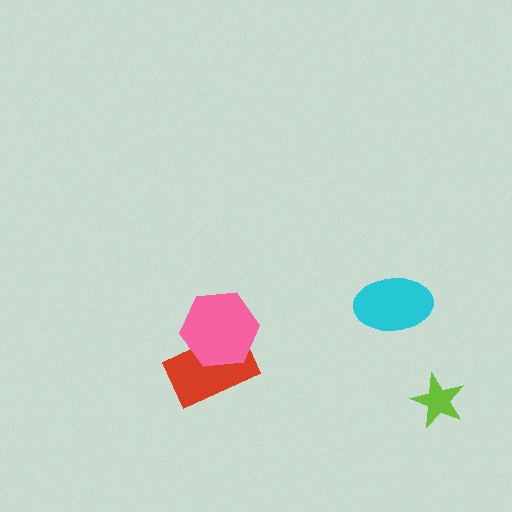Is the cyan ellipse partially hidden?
No, no other shape covers it.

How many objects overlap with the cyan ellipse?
0 objects overlap with the cyan ellipse.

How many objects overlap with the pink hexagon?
1 object overlaps with the pink hexagon.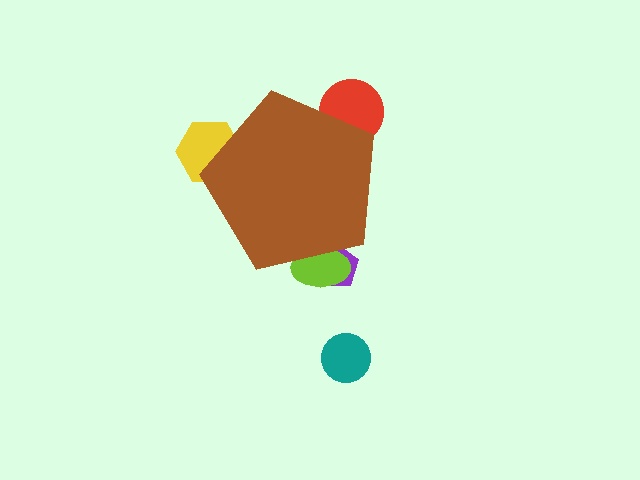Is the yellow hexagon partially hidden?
Yes, the yellow hexagon is partially hidden behind the brown pentagon.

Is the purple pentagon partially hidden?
Yes, the purple pentagon is partially hidden behind the brown pentagon.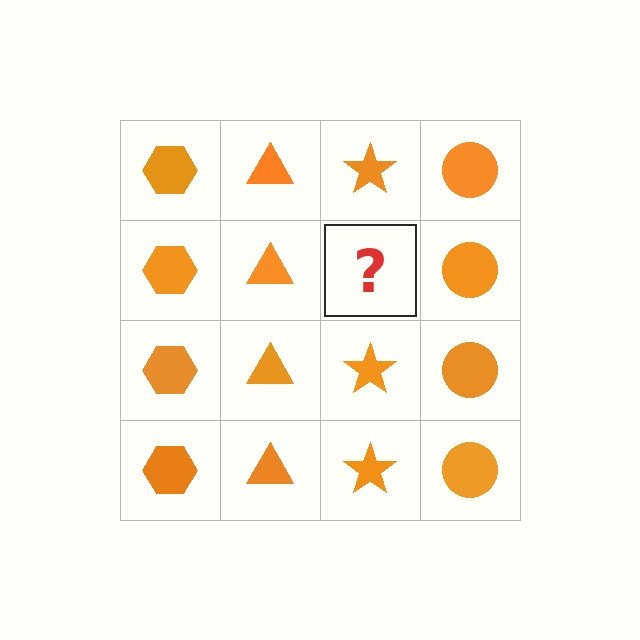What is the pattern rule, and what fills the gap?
The rule is that each column has a consistent shape. The gap should be filled with an orange star.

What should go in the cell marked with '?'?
The missing cell should contain an orange star.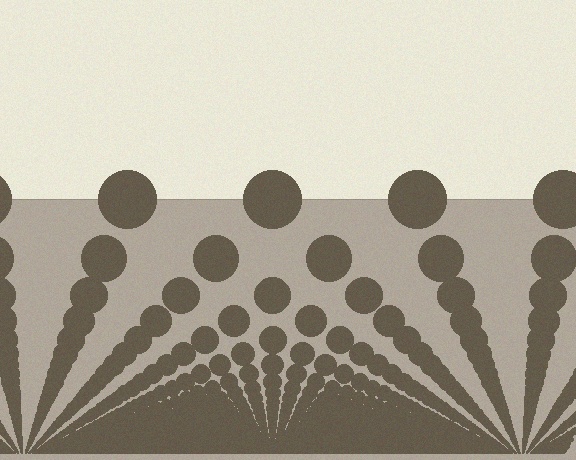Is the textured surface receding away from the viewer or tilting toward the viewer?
The surface appears to tilt toward the viewer. Texture elements get larger and sparser toward the top.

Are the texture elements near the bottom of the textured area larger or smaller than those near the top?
Smaller. The gradient is inverted — elements near the bottom are smaller and denser.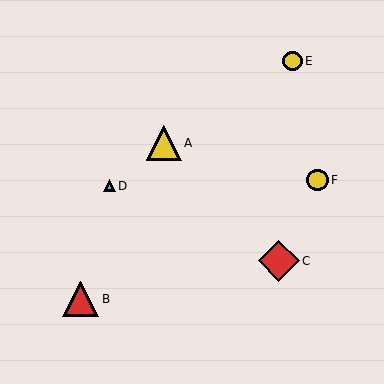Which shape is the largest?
The red diamond (labeled C) is the largest.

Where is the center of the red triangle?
The center of the red triangle is at (81, 299).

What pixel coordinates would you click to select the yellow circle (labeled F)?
Click at (318, 180) to select the yellow circle F.